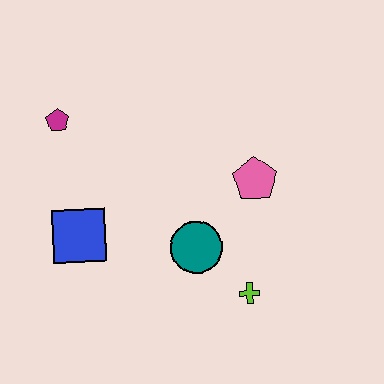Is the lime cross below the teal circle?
Yes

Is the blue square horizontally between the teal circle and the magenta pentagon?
Yes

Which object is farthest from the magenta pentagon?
The lime cross is farthest from the magenta pentagon.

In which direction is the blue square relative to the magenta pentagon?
The blue square is below the magenta pentagon.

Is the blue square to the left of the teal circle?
Yes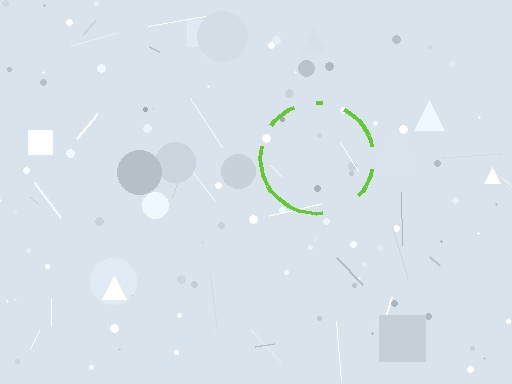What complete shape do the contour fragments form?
The contour fragments form a circle.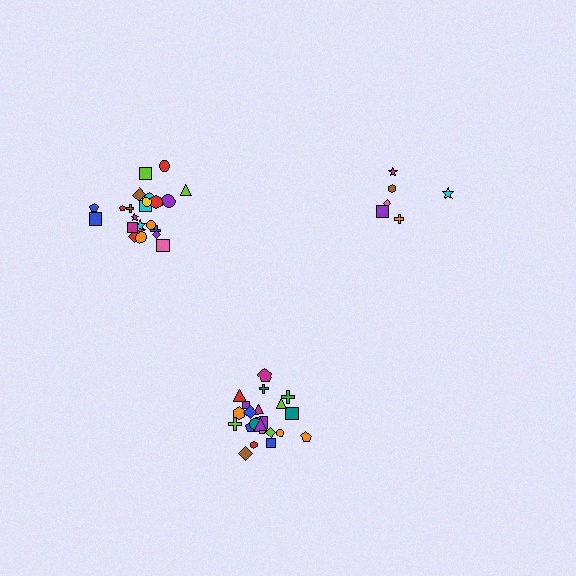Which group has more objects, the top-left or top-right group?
The top-left group.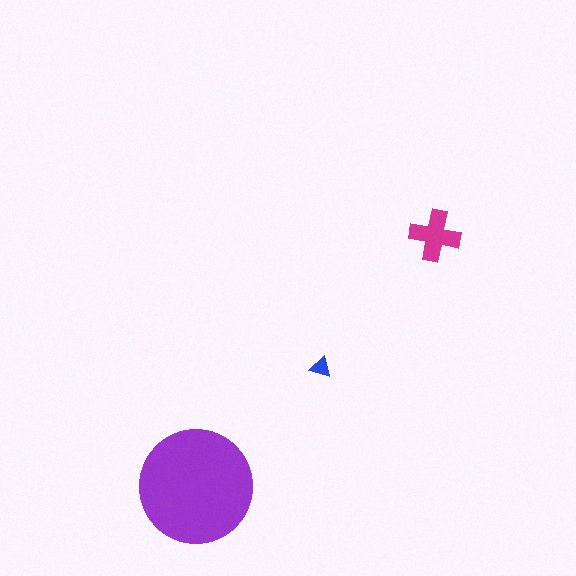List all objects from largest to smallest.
The purple circle, the magenta cross, the blue triangle.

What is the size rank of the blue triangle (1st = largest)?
3rd.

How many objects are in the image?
There are 3 objects in the image.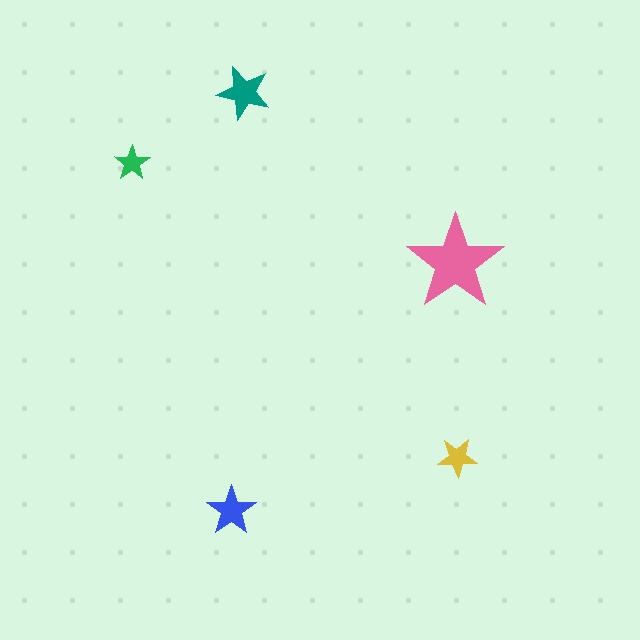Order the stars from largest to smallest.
the pink one, the teal one, the blue one, the yellow one, the green one.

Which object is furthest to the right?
The yellow star is rightmost.